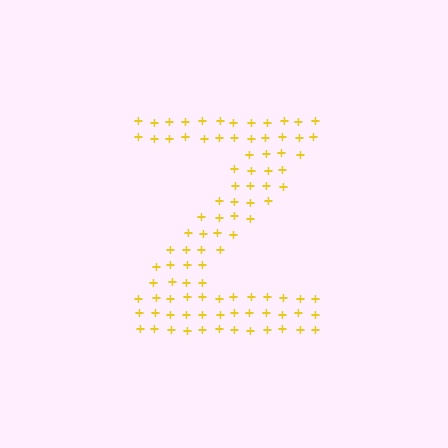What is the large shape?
The large shape is the letter Z.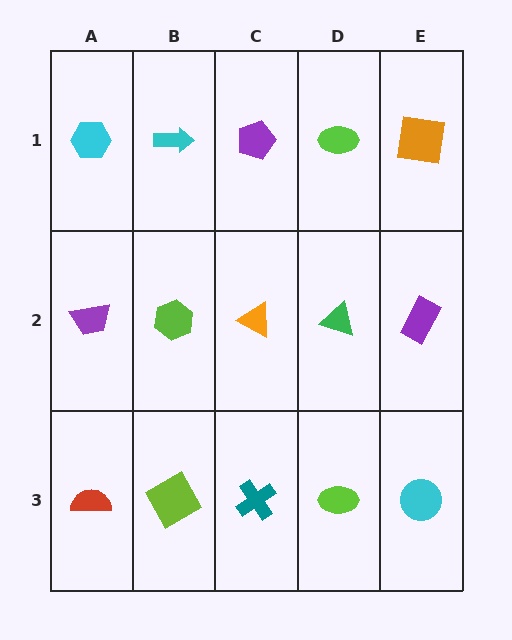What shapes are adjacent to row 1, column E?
A purple rectangle (row 2, column E), a lime ellipse (row 1, column D).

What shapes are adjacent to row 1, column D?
A green triangle (row 2, column D), a purple pentagon (row 1, column C), an orange square (row 1, column E).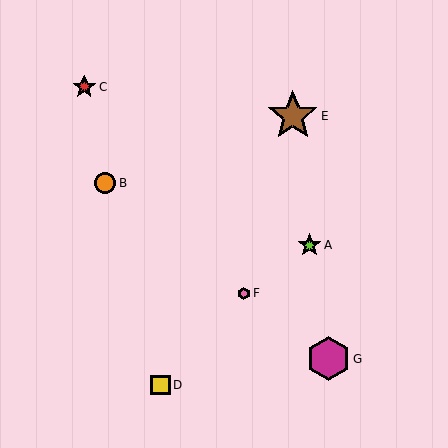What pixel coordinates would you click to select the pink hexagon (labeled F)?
Click at (244, 293) to select the pink hexagon F.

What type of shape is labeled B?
Shape B is an orange circle.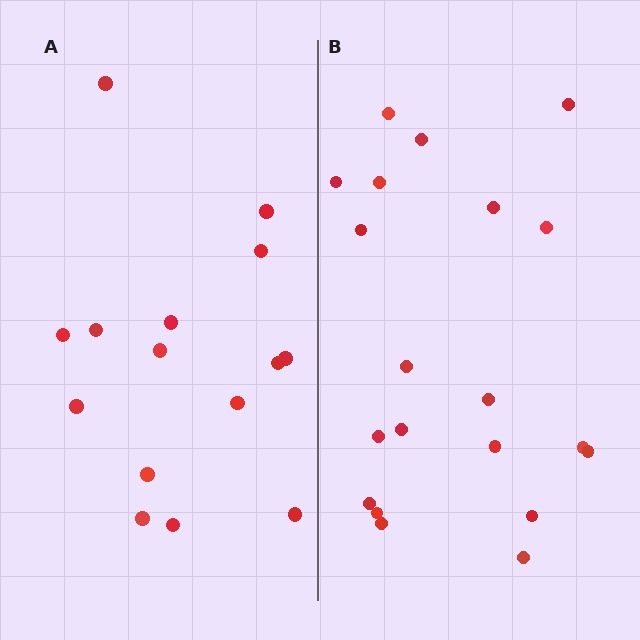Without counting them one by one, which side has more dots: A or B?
Region B (the right region) has more dots.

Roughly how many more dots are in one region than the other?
Region B has about 5 more dots than region A.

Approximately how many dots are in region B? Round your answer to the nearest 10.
About 20 dots.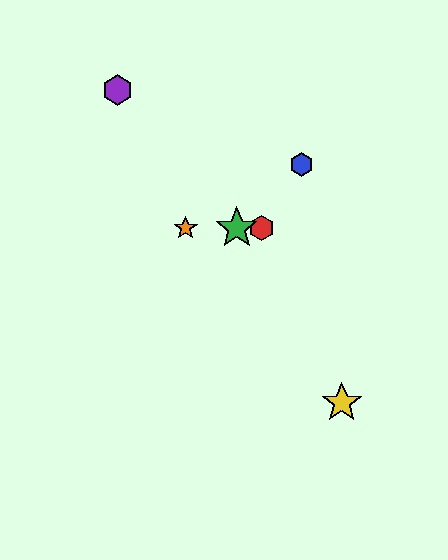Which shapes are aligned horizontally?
The red hexagon, the green star, the orange star are aligned horizontally.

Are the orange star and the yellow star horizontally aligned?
No, the orange star is at y≈228 and the yellow star is at y≈403.